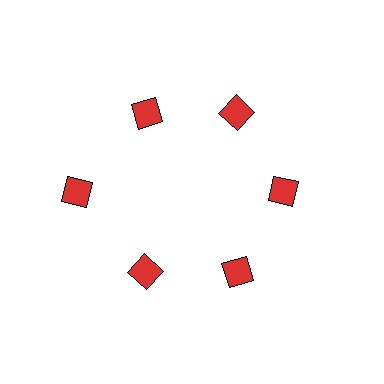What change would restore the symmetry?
The symmetry would be restored by moving it inward, back onto the ring so that all 6 diamonds sit at equal angles and equal distance from the center.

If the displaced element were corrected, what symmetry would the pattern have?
It would have 6-fold rotational symmetry — the pattern would map onto itself every 60 degrees.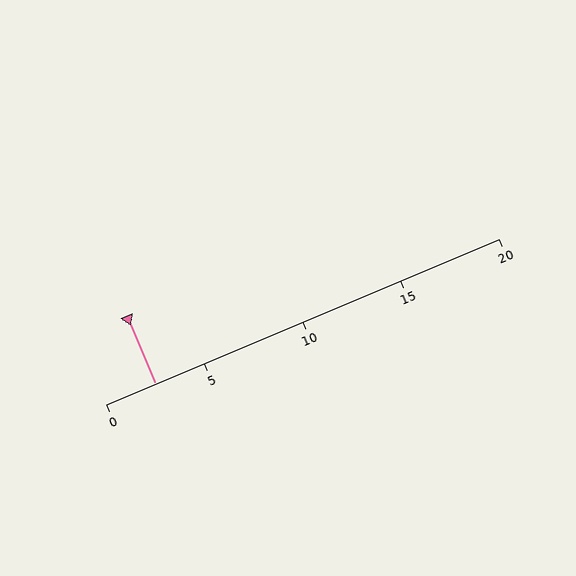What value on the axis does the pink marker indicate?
The marker indicates approximately 2.5.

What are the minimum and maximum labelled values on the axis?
The axis runs from 0 to 20.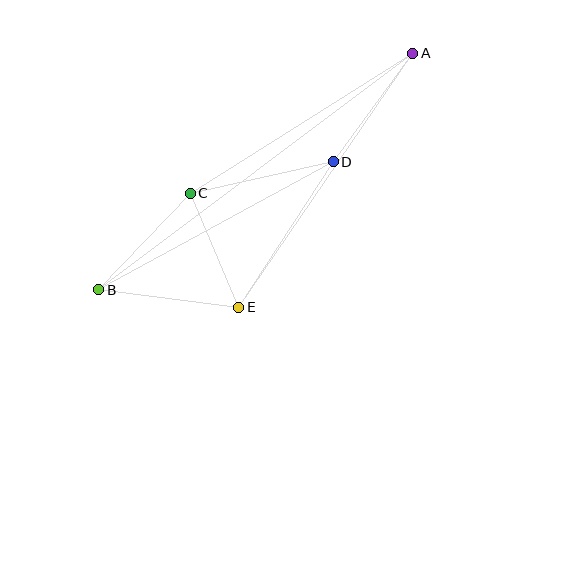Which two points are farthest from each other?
Points A and B are farthest from each other.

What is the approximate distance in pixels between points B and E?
The distance between B and E is approximately 141 pixels.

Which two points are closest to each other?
Points C and E are closest to each other.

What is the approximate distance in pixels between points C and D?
The distance between C and D is approximately 146 pixels.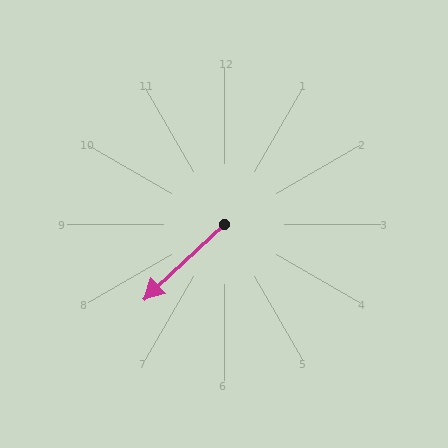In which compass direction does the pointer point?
Southwest.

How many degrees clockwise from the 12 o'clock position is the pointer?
Approximately 227 degrees.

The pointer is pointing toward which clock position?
Roughly 8 o'clock.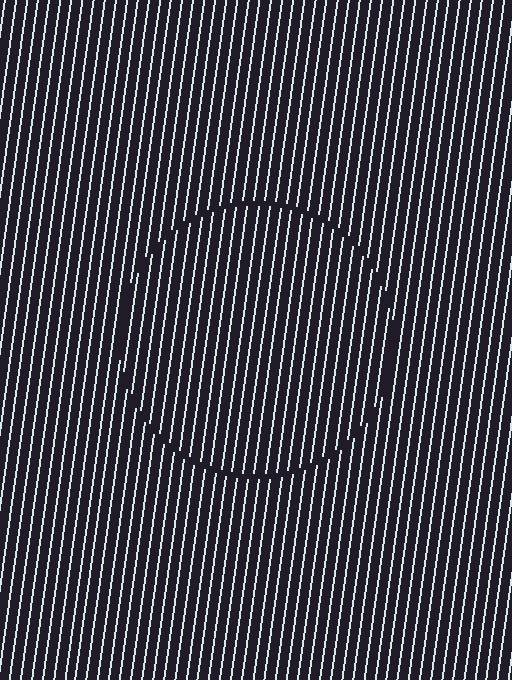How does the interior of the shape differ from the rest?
The interior of the shape contains the same grating, shifted by half a period — the contour is defined by the phase discontinuity where line-ends from the inner and outer gratings abut.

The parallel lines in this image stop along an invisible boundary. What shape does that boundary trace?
An illusory circle. The interior of the shape contains the same grating, shifted by half a period — the contour is defined by the phase discontinuity where line-ends from the inner and outer gratings abut.